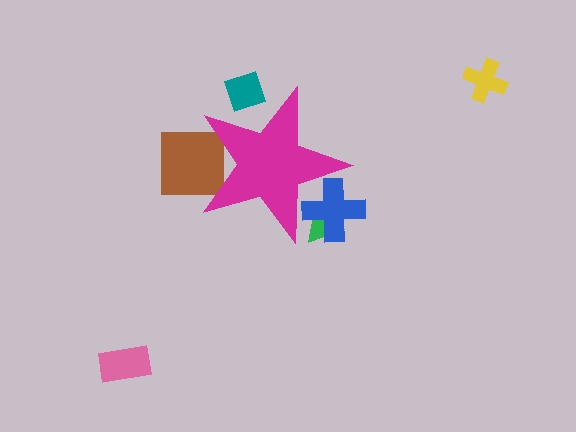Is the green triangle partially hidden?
Yes, the green triangle is partially hidden behind the magenta star.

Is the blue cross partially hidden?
Yes, the blue cross is partially hidden behind the magenta star.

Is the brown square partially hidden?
Yes, the brown square is partially hidden behind the magenta star.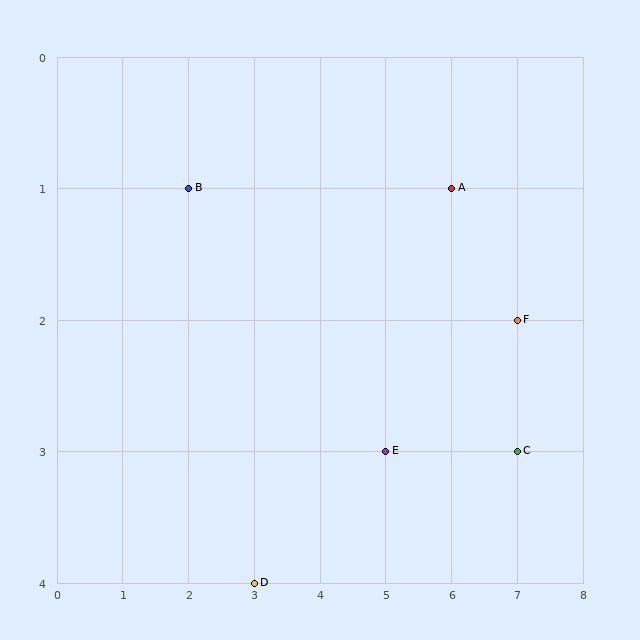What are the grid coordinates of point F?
Point F is at grid coordinates (7, 2).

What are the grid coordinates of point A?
Point A is at grid coordinates (6, 1).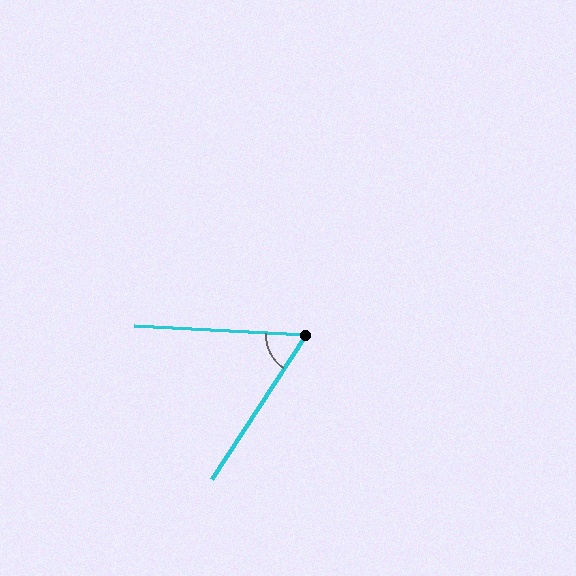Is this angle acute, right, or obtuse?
It is acute.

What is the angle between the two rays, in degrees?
Approximately 60 degrees.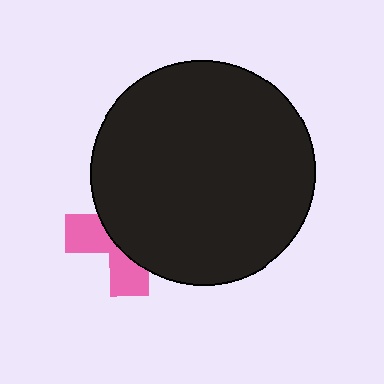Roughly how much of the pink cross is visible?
A small part of it is visible (roughly 37%).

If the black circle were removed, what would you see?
You would see the complete pink cross.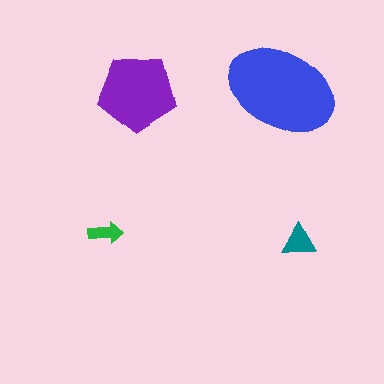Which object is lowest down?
The teal triangle is bottommost.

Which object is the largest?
The blue ellipse.